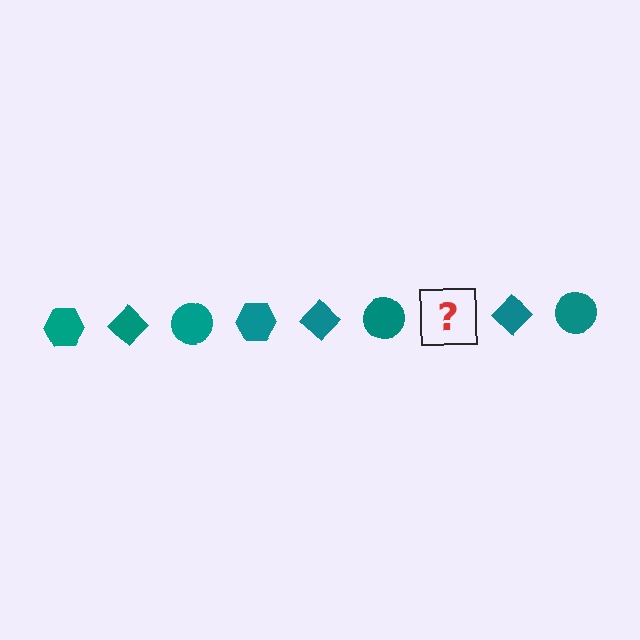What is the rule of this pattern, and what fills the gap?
The rule is that the pattern cycles through hexagon, diamond, circle shapes in teal. The gap should be filled with a teal hexagon.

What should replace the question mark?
The question mark should be replaced with a teal hexagon.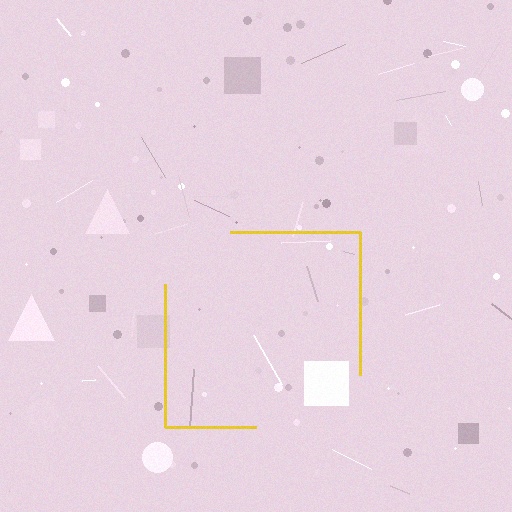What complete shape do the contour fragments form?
The contour fragments form a square.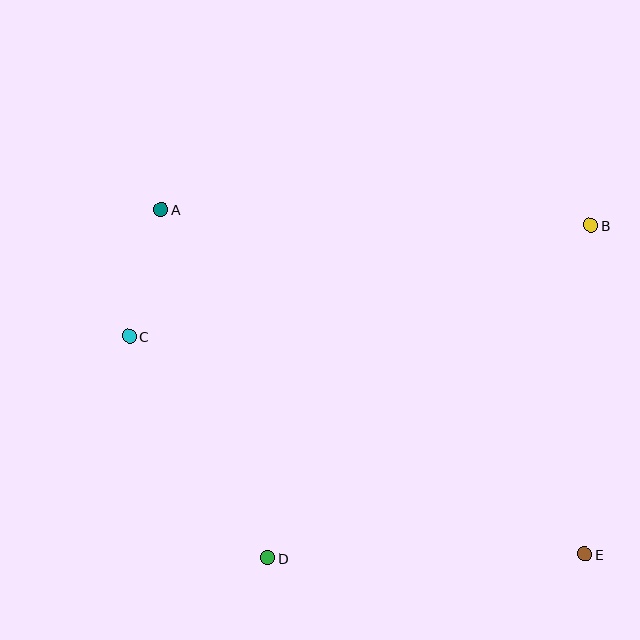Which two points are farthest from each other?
Points A and E are farthest from each other.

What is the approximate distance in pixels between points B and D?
The distance between B and D is approximately 464 pixels.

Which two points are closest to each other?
Points A and C are closest to each other.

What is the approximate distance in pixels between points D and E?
The distance between D and E is approximately 317 pixels.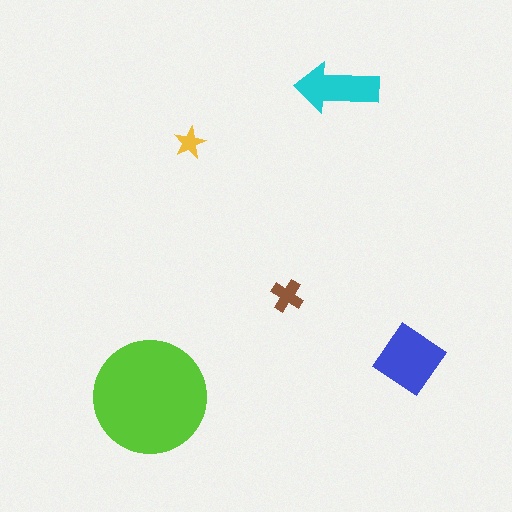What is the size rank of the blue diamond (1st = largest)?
2nd.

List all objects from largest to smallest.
The lime circle, the blue diamond, the cyan arrow, the brown cross, the yellow star.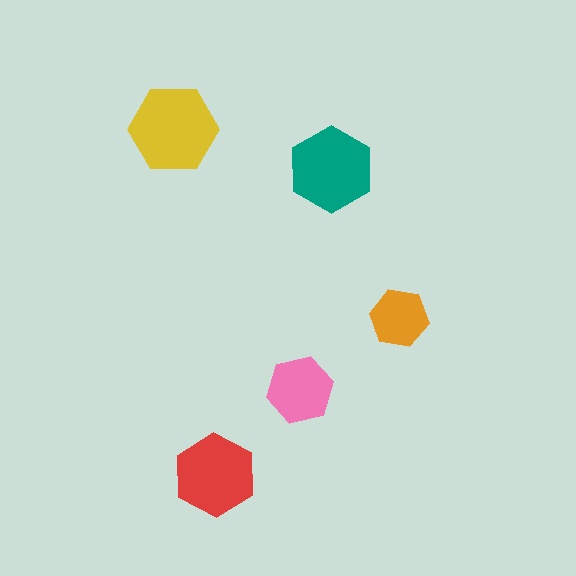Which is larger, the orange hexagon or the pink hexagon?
The pink one.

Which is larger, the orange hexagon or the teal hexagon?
The teal one.